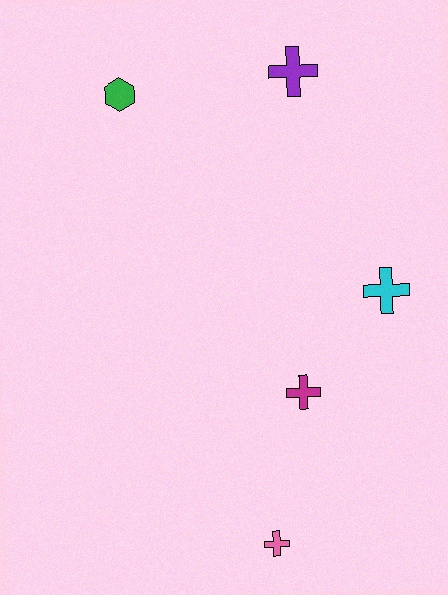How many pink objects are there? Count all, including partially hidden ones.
There is 1 pink object.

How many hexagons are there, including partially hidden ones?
There is 1 hexagon.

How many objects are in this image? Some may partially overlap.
There are 5 objects.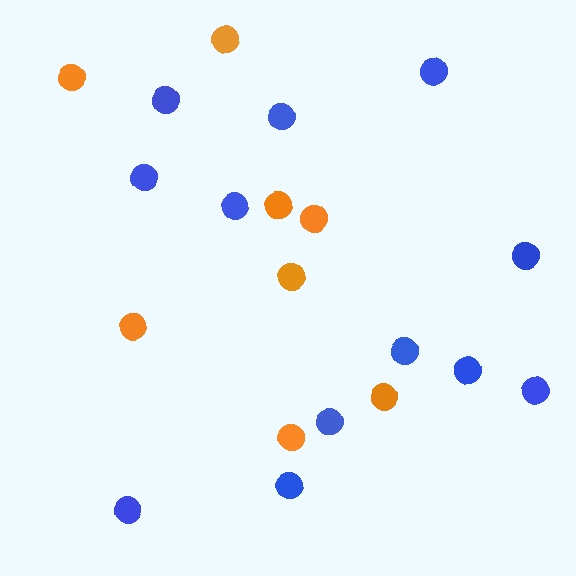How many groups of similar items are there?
There are 2 groups: one group of blue circles (12) and one group of orange circles (8).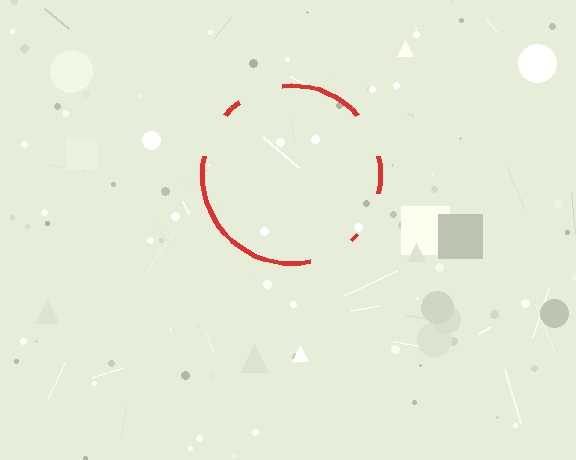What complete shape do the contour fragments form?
The contour fragments form a circle.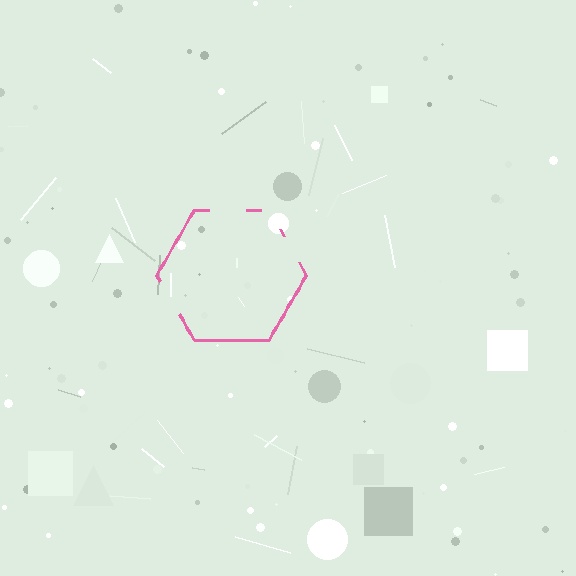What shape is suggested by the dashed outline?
The dashed outline suggests a hexagon.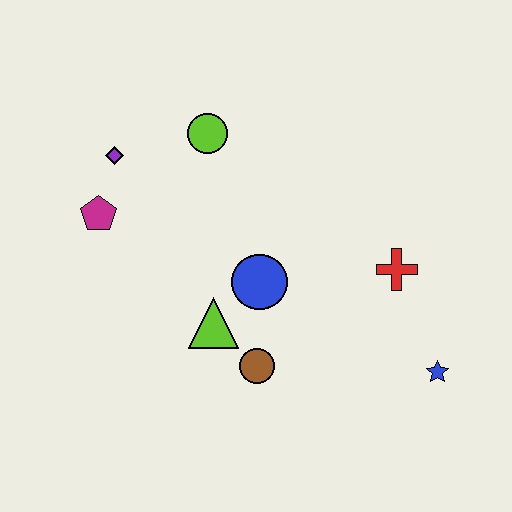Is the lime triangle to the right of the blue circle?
No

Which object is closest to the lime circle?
The purple diamond is closest to the lime circle.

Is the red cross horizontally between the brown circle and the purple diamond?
No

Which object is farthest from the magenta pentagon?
The blue star is farthest from the magenta pentagon.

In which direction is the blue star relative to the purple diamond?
The blue star is to the right of the purple diamond.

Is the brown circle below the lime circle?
Yes